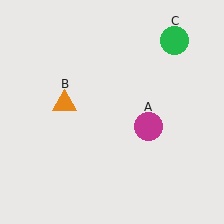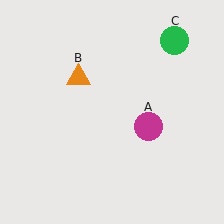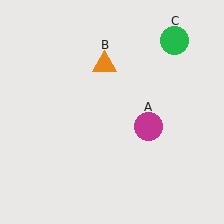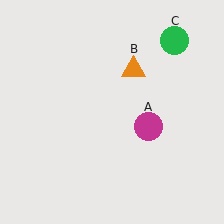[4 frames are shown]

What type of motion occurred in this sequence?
The orange triangle (object B) rotated clockwise around the center of the scene.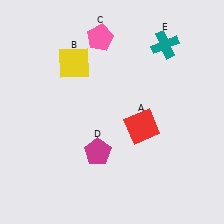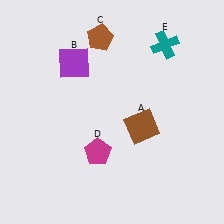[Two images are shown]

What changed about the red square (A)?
In Image 1, A is red. In Image 2, it changed to brown.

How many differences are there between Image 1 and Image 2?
There are 3 differences between the two images.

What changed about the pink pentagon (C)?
In Image 1, C is pink. In Image 2, it changed to brown.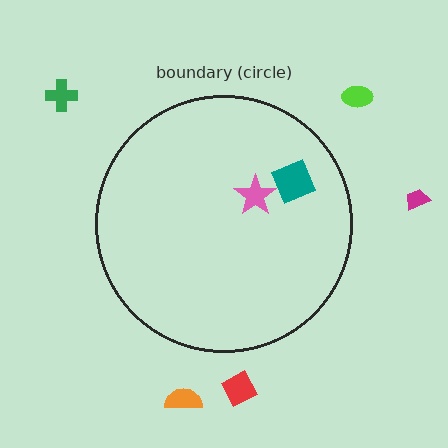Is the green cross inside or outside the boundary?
Outside.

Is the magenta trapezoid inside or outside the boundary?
Outside.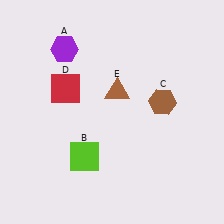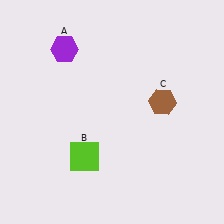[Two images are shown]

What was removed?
The brown triangle (E), the red square (D) were removed in Image 2.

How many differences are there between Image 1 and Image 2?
There are 2 differences between the two images.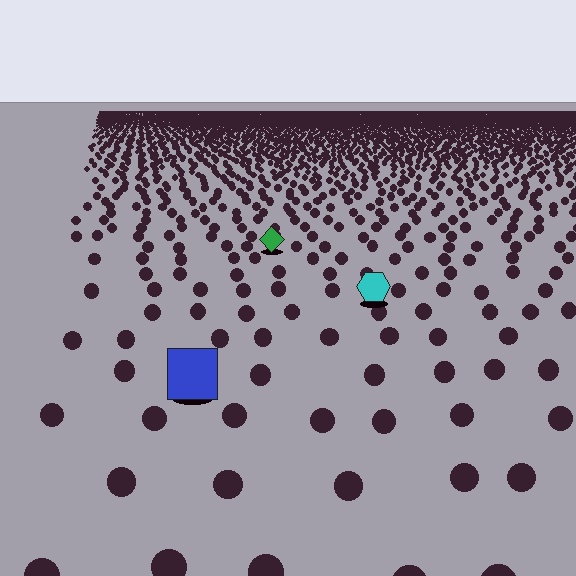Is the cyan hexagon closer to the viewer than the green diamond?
Yes. The cyan hexagon is closer — you can tell from the texture gradient: the ground texture is coarser near it.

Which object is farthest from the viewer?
The green diamond is farthest from the viewer. It appears smaller and the ground texture around it is denser.